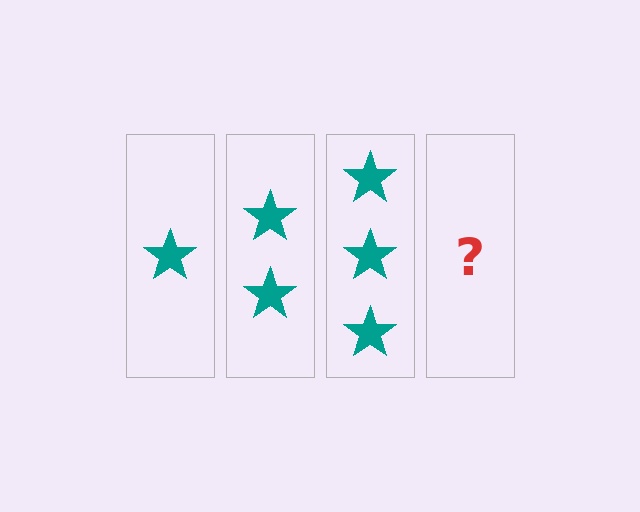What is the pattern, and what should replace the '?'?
The pattern is that each step adds one more star. The '?' should be 4 stars.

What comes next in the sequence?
The next element should be 4 stars.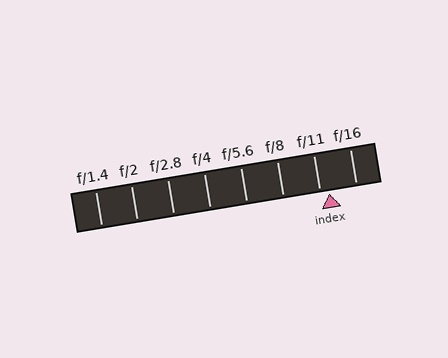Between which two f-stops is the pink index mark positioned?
The index mark is between f/11 and f/16.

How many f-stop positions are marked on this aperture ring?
There are 8 f-stop positions marked.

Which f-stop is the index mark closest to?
The index mark is closest to f/11.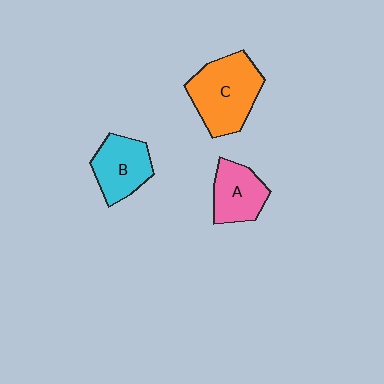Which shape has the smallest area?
Shape A (pink).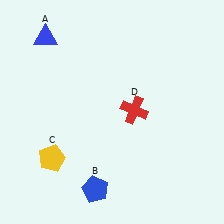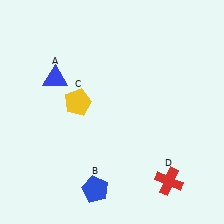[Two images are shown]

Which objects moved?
The objects that moved are: the blue triangle (A), the yellow pentagon (C), the red cross (D).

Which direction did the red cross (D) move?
The red cross (D) moved down.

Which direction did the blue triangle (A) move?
The blue triangle (A) moved down.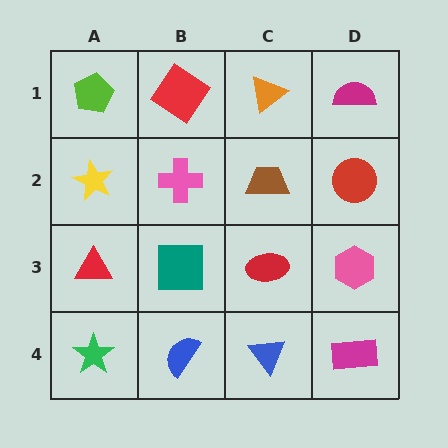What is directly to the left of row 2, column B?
A yellow star.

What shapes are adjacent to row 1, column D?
A red circle (row 2, column D), an orange triangle (row 1, column C).